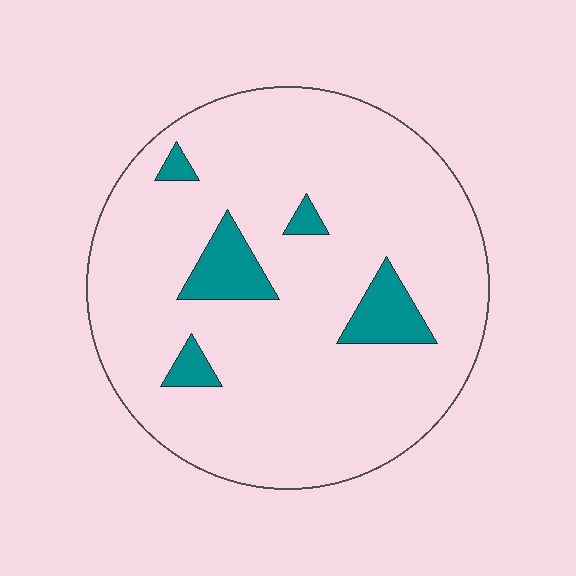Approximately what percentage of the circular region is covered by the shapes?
Approximately 10%.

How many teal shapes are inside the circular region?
5.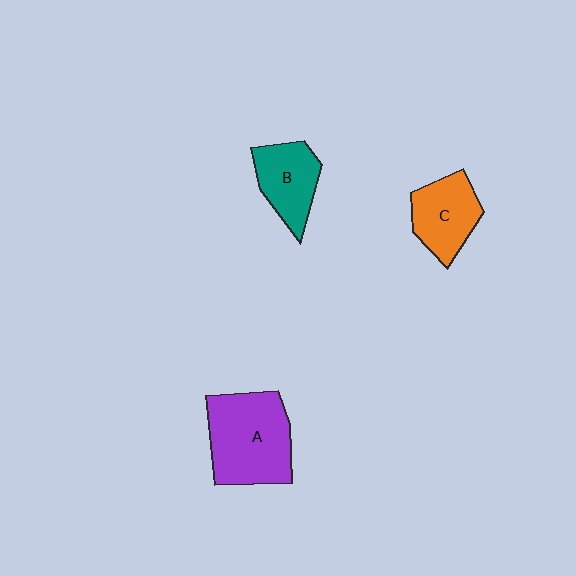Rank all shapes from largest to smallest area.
From largest to smallest: A (purple), C (orange), B (teal).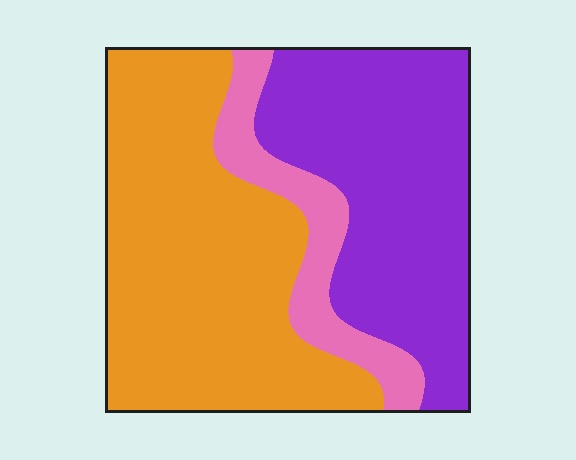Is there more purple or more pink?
Purple.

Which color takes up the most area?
Orange, at roughly 50%.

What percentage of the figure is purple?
Purple takes up about three eighths (3/8) of the figure.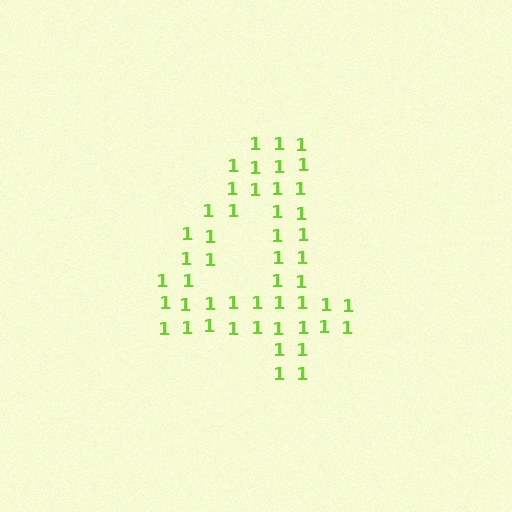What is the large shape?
The large shape is the digit 4.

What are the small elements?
The small elements are digit 1's.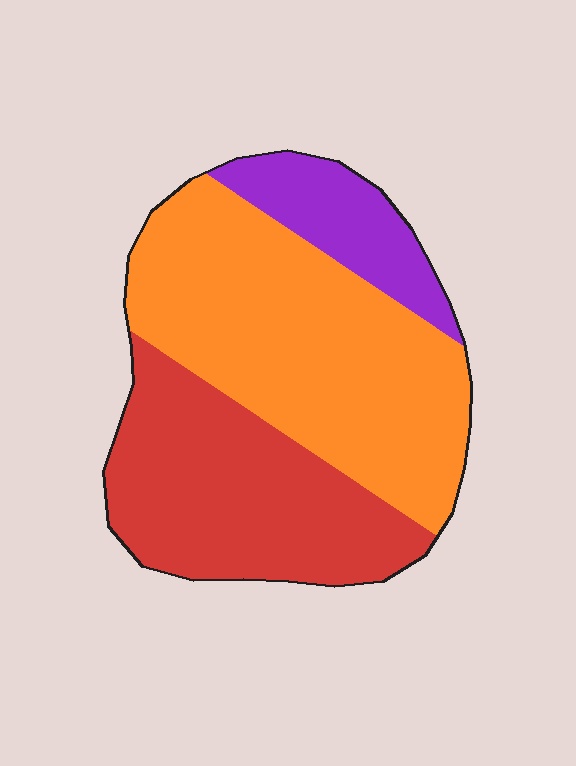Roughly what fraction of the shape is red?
Red covers roughly 35% of the shape.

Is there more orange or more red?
Orange.